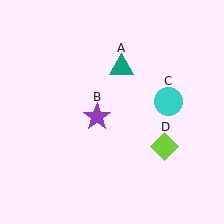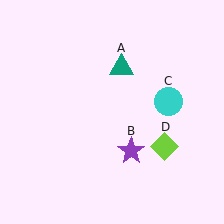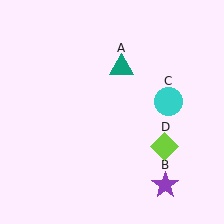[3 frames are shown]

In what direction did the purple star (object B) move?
The purple star (object B) moved down and to the right.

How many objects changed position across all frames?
1 object changed position: purple star (object B).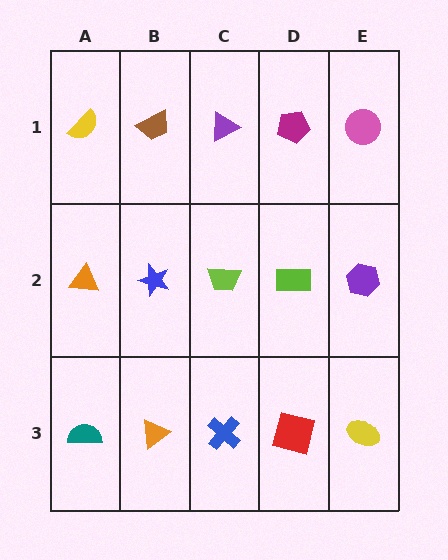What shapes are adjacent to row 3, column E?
A purple hexagon (row 2, column E), a red square (row 3, column D).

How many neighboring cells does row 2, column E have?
3.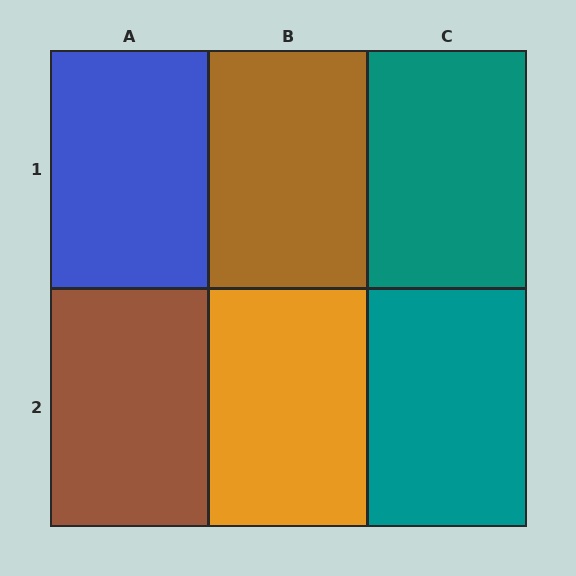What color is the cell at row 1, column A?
Blue.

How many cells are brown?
2 cells are brown.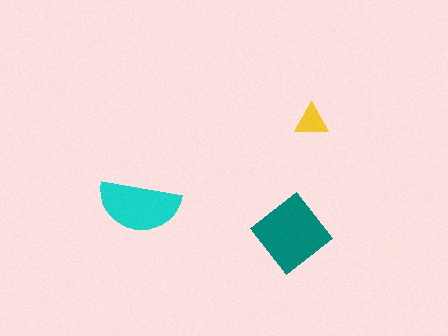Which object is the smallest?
The yellow triangle.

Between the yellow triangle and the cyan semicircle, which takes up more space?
The cyan semicircle.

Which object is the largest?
The teal diamond.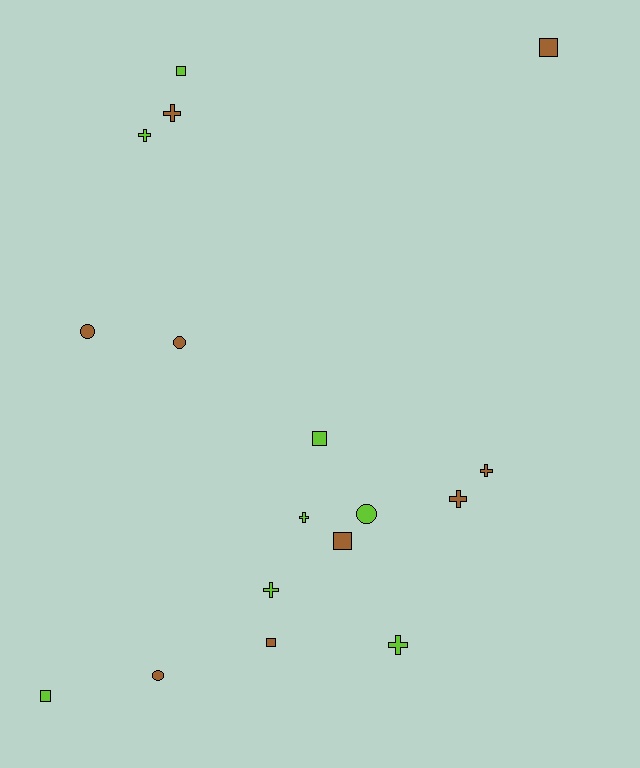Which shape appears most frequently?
Cross, with 7 objects.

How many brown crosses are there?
There are 3 brown crosses.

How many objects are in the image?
There are 17 objects.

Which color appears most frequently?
Brown, with 9 objects.